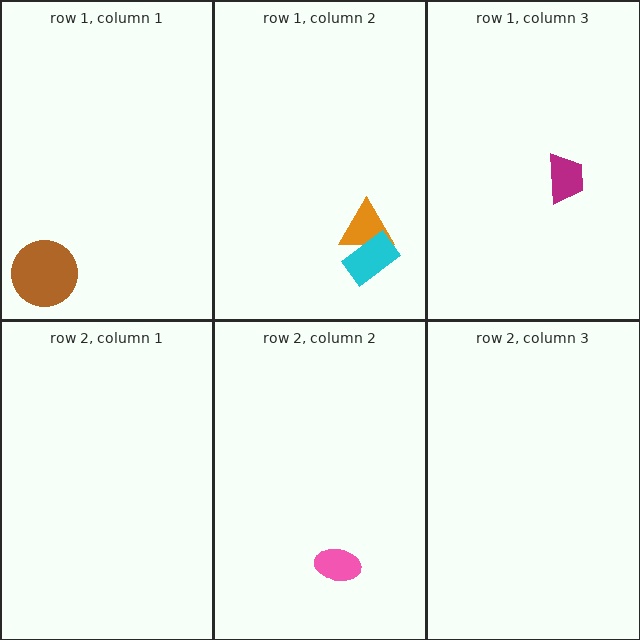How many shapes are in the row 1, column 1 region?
1.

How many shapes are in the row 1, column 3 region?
1.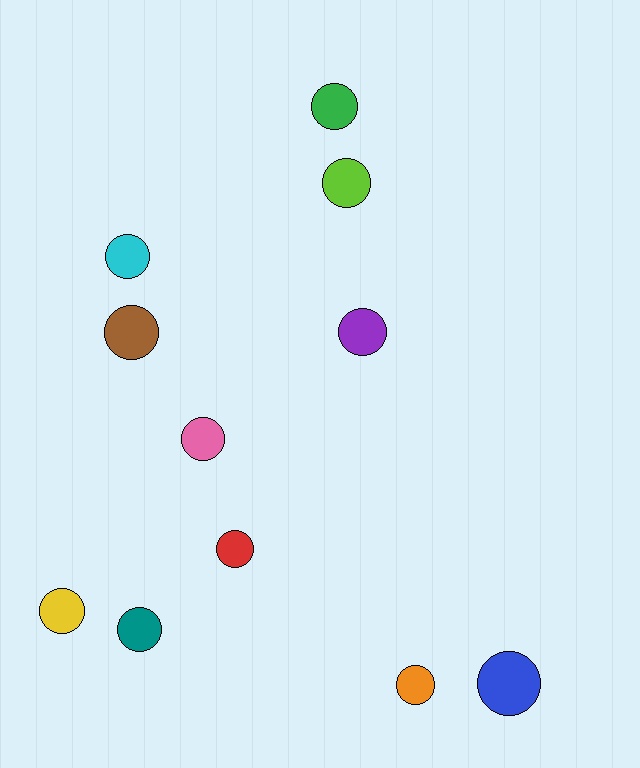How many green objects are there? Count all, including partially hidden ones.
There is 1 green object.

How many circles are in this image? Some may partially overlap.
There are 11 circles.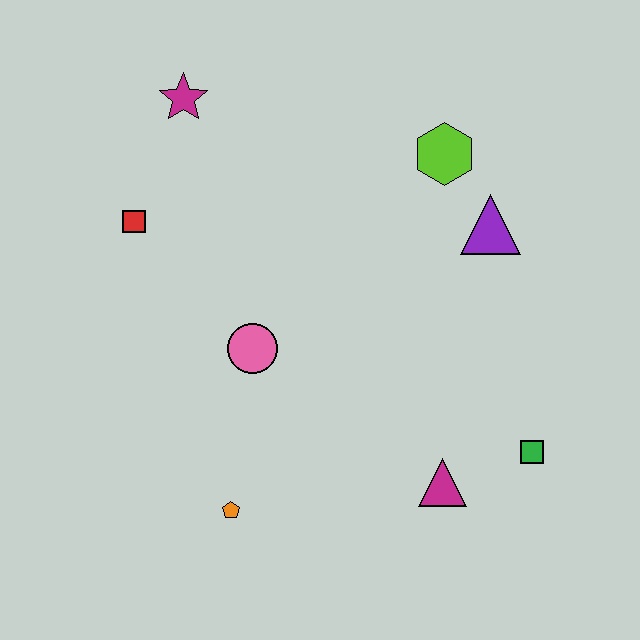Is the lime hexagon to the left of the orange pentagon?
No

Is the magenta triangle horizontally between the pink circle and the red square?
No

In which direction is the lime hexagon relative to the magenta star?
The lime hexagon is to the right of the magenta star.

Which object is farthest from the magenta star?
The green square is farthest from the magenta star.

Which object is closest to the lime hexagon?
The purple triangle is closest to the lime hexagon.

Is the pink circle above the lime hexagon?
No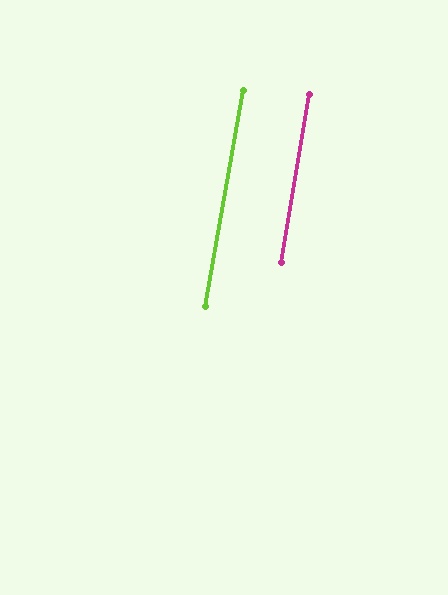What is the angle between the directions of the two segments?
Approximately 1 degree.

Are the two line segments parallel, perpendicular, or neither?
Parallel — their directions differ by only 0.7°.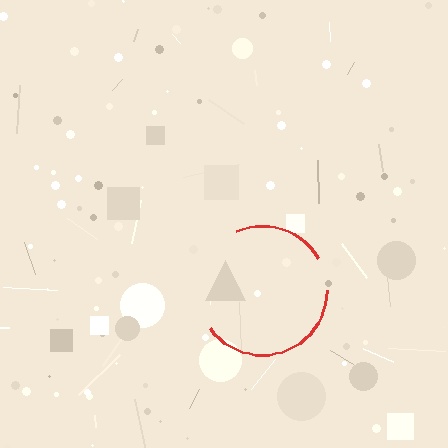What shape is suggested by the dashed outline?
The dashed outline suggests a circle.